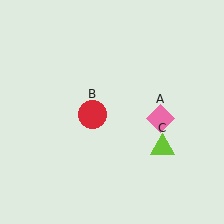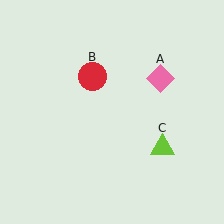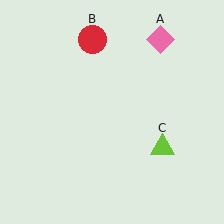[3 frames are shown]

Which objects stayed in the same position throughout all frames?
Lime triangle (object C) remained stationary.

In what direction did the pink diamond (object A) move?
The pink diamond (object A) moved up.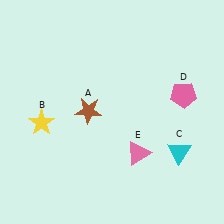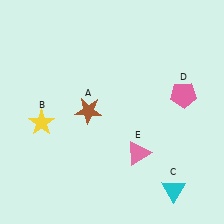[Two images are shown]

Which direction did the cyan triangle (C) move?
The cyan triangle (C) moved down.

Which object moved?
The cyan triangle (C) moved down.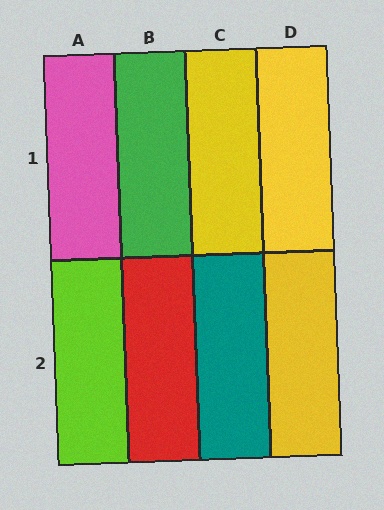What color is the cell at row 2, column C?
Teal.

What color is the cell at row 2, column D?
Yellow.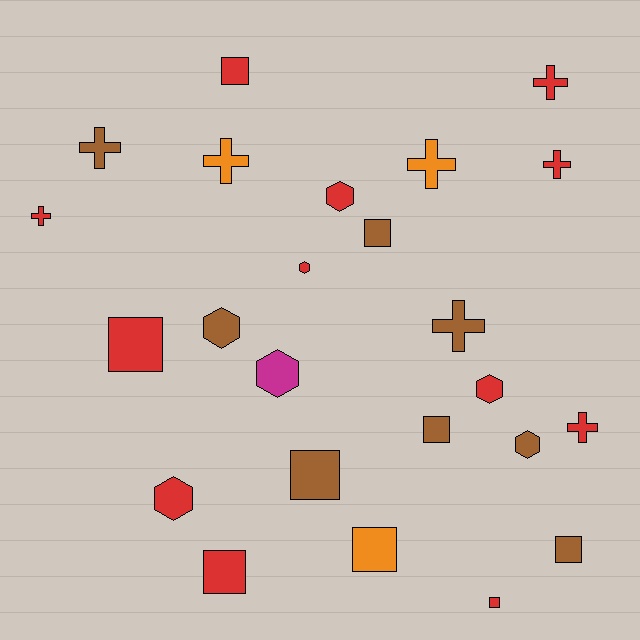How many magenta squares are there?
There are no magenta squares.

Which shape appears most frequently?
Square, with 9 objects.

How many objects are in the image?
There are 24 objects.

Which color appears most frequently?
Red, with 12 objects.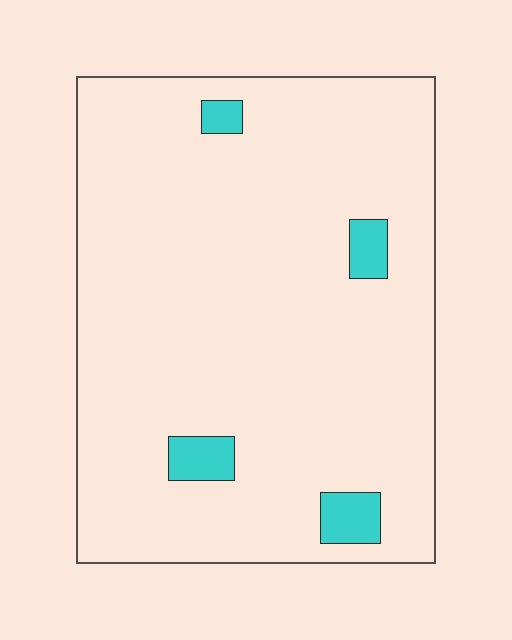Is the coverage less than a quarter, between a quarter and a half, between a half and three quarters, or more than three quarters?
Less than a quarter.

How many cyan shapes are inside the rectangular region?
4.